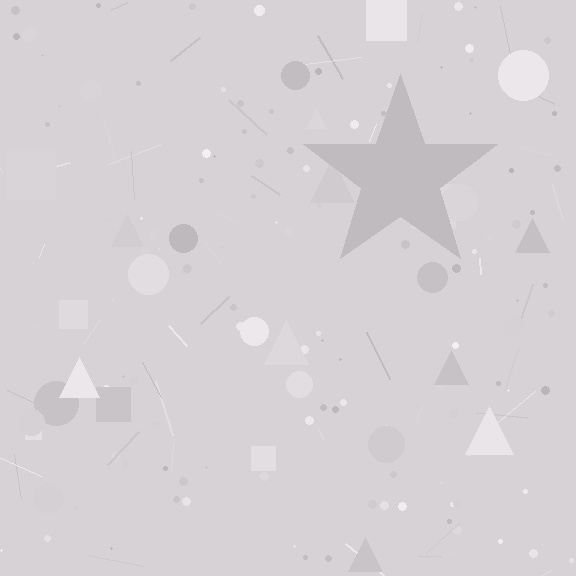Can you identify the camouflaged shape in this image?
The camouflaged shape is a star.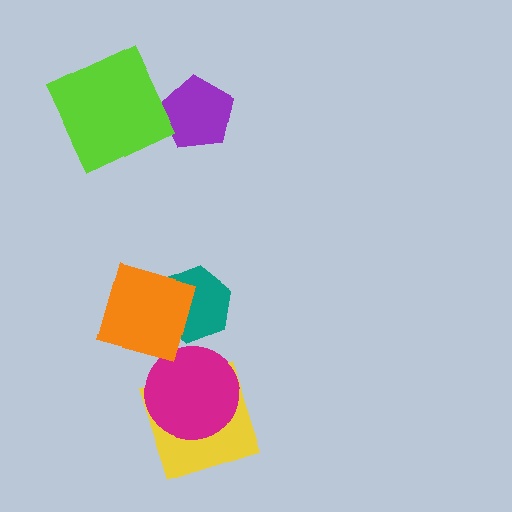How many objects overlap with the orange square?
1 object overlaps with the orange square.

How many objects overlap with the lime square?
0 objects overlap with the lime square.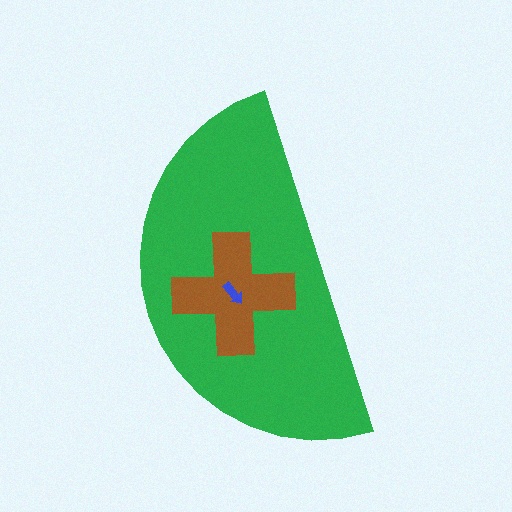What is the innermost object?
The blue arrow.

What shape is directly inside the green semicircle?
The brown cross.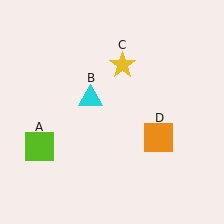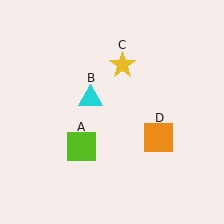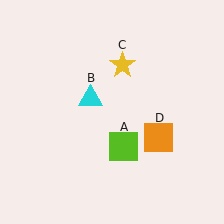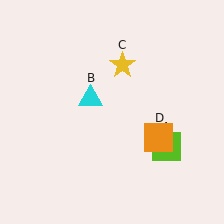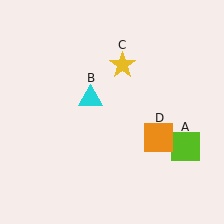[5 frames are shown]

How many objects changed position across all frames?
1 object changed position: lime square (object A).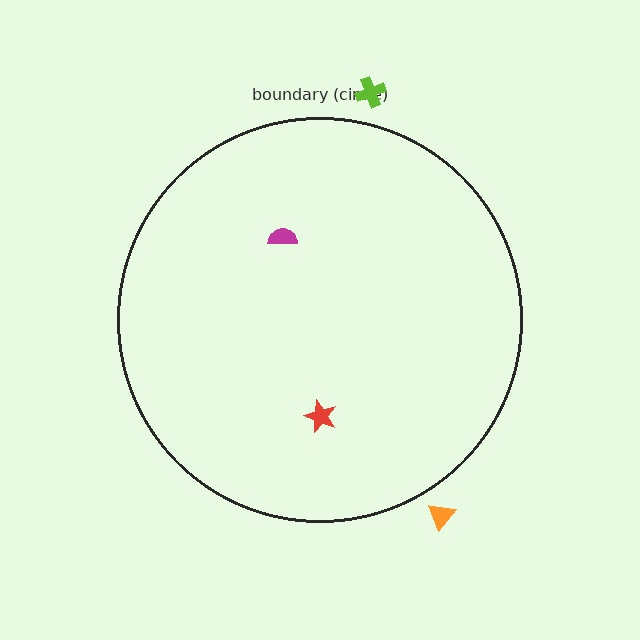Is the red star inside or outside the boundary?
Inside.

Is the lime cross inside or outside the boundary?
Outside.